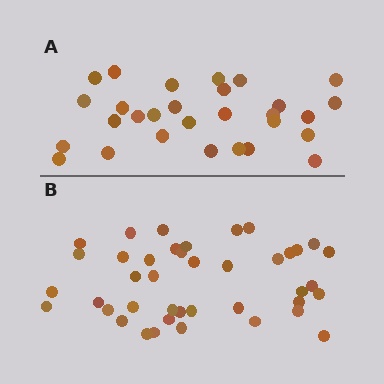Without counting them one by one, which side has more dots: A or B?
Region B (the bottom region) has more dots.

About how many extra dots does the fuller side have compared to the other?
Region B has roughly 12 or so more dots than region A.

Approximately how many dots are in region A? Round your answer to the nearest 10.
About 30 dots. (The exact count is 29, which rounds to 30.)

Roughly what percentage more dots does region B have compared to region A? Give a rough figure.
About 40% more.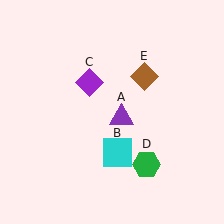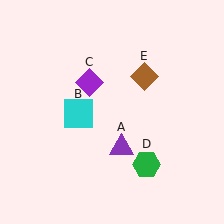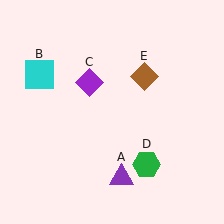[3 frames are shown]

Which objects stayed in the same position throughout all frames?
Purple diamond (object C) and green hexagon (object D) and brown diamond (object E) remained stationary.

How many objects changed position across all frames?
2 objects changed position: purple triangle (object A), cyan square (object B).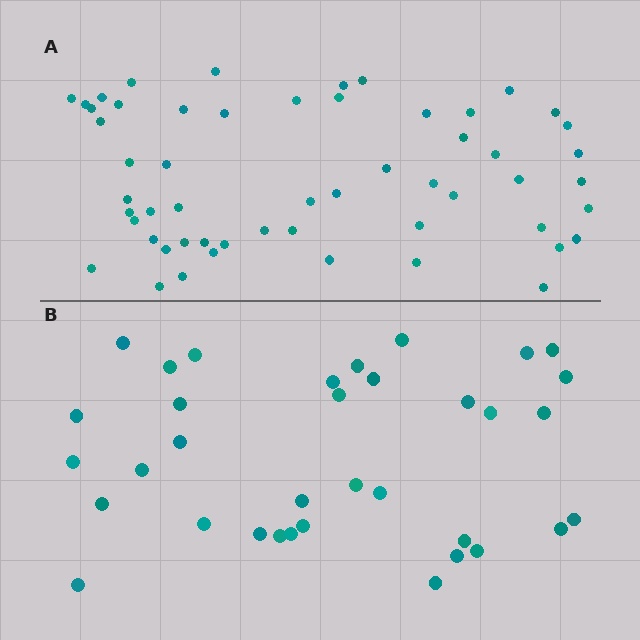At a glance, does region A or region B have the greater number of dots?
Region A (the top region) has more dots.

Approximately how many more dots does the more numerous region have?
Region A has approximately 20 more dots than region B.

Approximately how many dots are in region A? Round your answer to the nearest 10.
About 60 dots. (The exact count is 55, which rounds to 60.)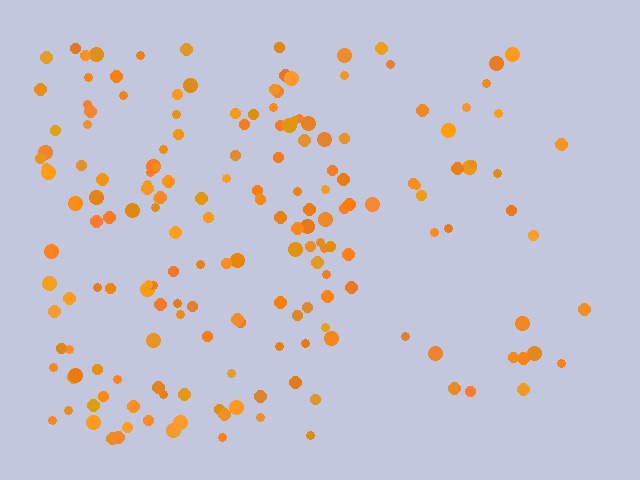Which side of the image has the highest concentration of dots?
The left.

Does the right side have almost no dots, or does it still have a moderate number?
Still a moderate number, just noticeably fewer than the left.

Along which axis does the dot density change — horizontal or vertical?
Horizontal.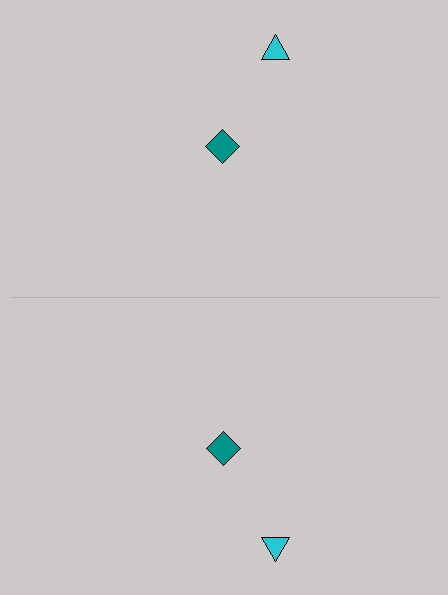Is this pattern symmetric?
Yes, this pattern has bilateral (reflection) symmetry.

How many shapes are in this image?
There are 4 shapes in this image.